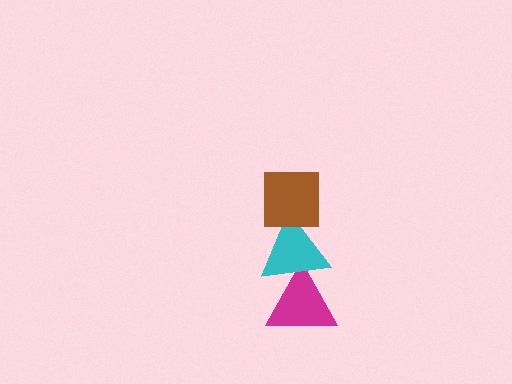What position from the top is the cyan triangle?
The cyan triangle is 2nd from the top.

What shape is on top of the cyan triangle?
The brown square is on top of the cyan triangle.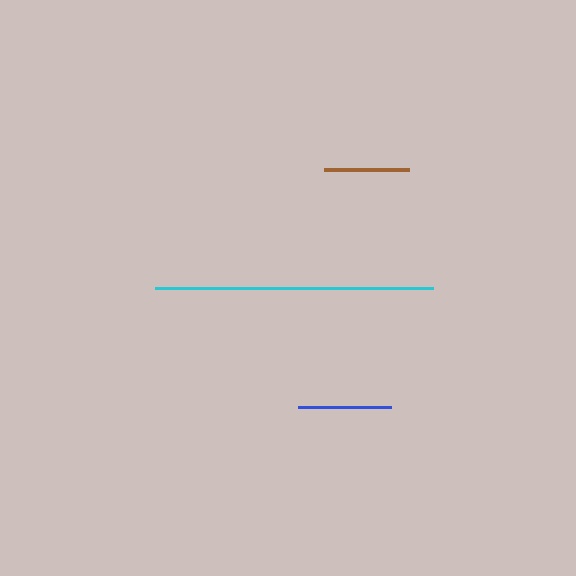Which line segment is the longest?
The cyan line is the longest at approximately 279 pixels.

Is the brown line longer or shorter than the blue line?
The blue line is longer than the brown line.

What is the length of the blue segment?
The blue segment is approximately 93 pixels long.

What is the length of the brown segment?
The brown segment is approximately 85 pixels long.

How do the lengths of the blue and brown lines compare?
The blue and brown lines are approximately the same length.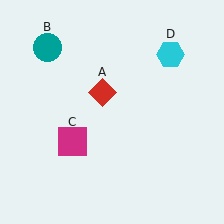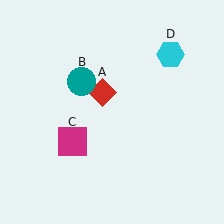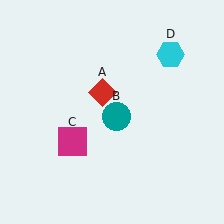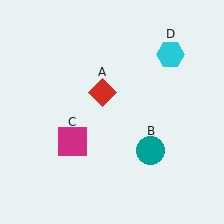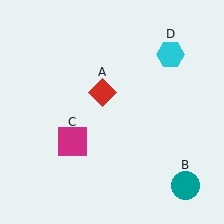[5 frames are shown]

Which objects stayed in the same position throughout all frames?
Red diamond (object A) and magenta square (object C) and cyan hexagon (object D) remained stationary.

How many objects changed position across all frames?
1 object changed position: teal circle (object B).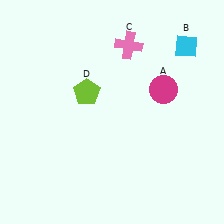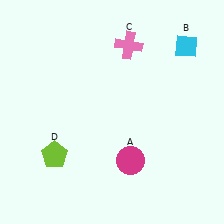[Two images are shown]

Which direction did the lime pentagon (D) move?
The lime pentagon (D) moved down.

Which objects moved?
The objects that moved are: the magenta circle (A), the lime pentagon (D).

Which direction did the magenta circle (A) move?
The magenta circle (A) moved down.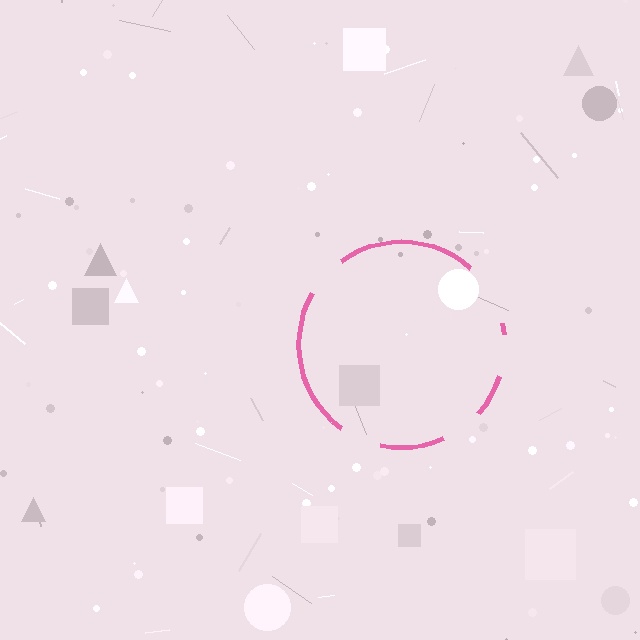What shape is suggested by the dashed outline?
The dashed outline suggests a circle.